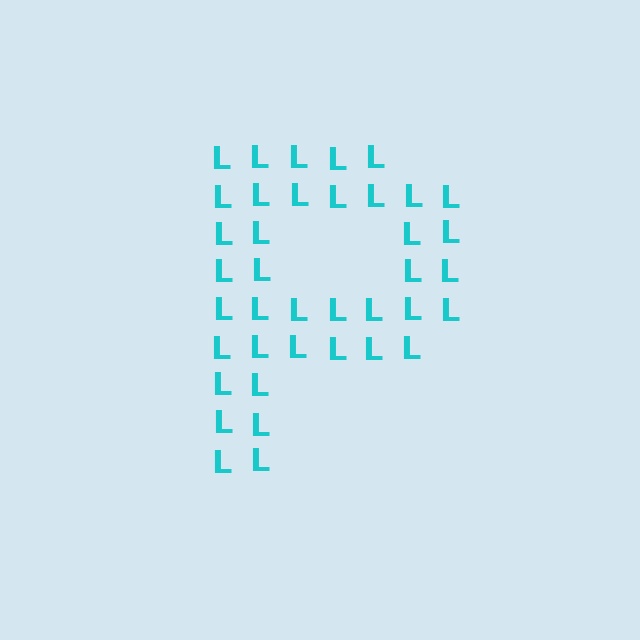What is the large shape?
The large shape is the letter P.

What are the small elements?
The small elements are letter L's.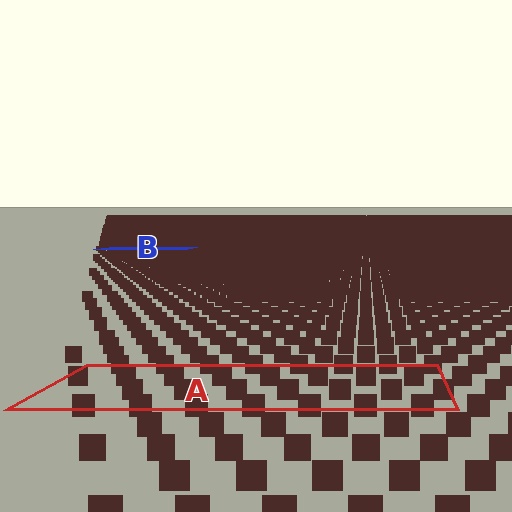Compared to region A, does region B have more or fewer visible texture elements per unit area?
Region B has more texture elements per unit area — they are packed more densely because it is farther away.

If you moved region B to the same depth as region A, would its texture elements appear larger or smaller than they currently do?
They would appear larger. At a closer depth, the same texture elements are projected at a bigger on-screen size.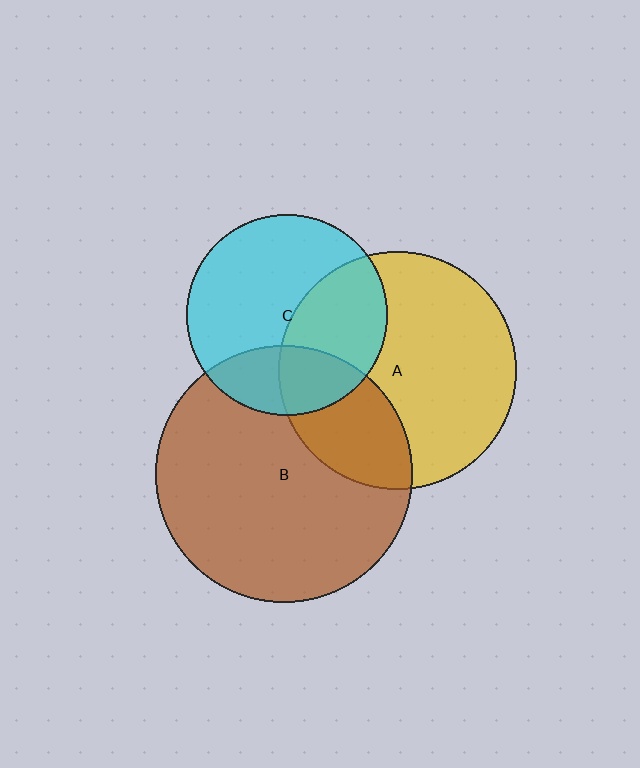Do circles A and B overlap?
Yes.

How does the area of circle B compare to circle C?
Approximately 1.6 times.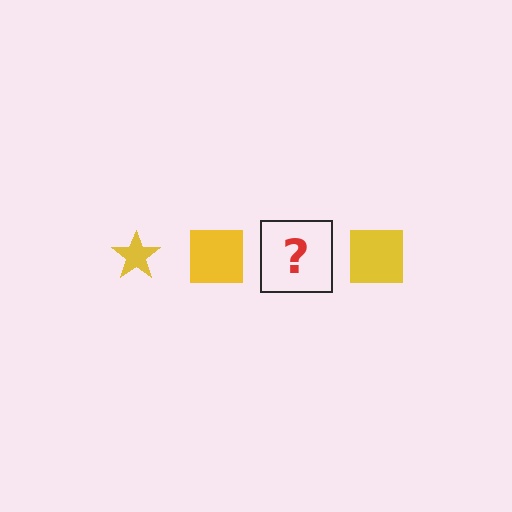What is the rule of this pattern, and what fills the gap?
The rule is that the pattern cycles through star, square shapes in yellow. The gap should be filled with a yellow star.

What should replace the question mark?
The question mark should be replaced with a yellow star.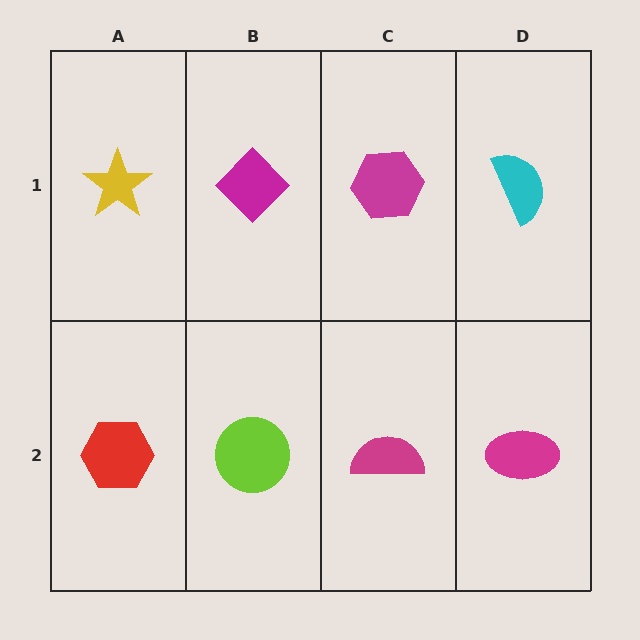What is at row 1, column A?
A yellow star.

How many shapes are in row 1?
4 shapes.